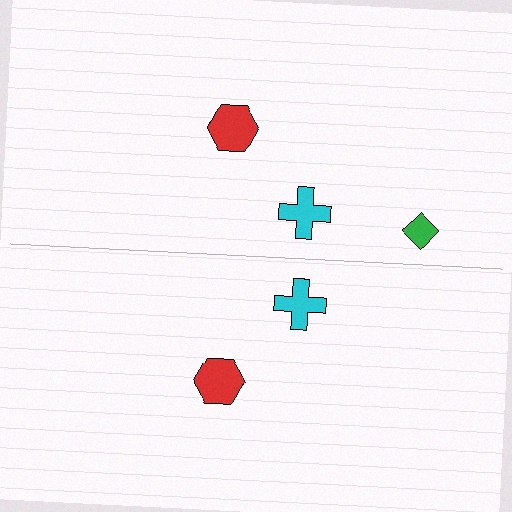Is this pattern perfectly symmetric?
No, the pattern is not perfectly symmetric. A green diamond is missing from the bottom side.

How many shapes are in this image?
There are 5 shapes in this image.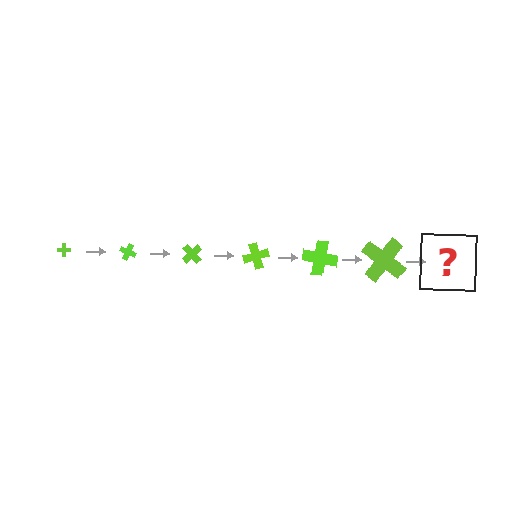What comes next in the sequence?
The next element should be a cross, larger than the previous one and rotated 150 degrees from the start.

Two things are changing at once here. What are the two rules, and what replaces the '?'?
The two rules are that the cross grows larger each step and it rotates 25 degrees each step. The '?' should be a cross, larger than the previous one and rotated 150 degrees from the start.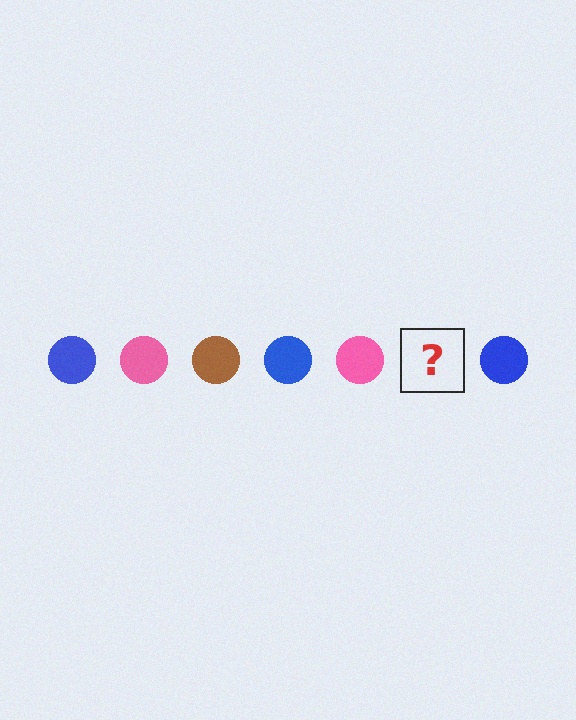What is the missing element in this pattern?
The missing element is a brown circle.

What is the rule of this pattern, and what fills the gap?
The rule is that the pattern cycles through blue, pink, brown circles. The gap should be filled with a brown circle.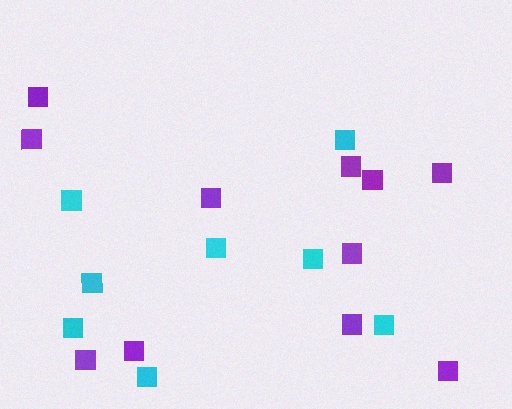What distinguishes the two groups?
There are 2 groups: one group of purple squares (11) and one group of cyan squares (8).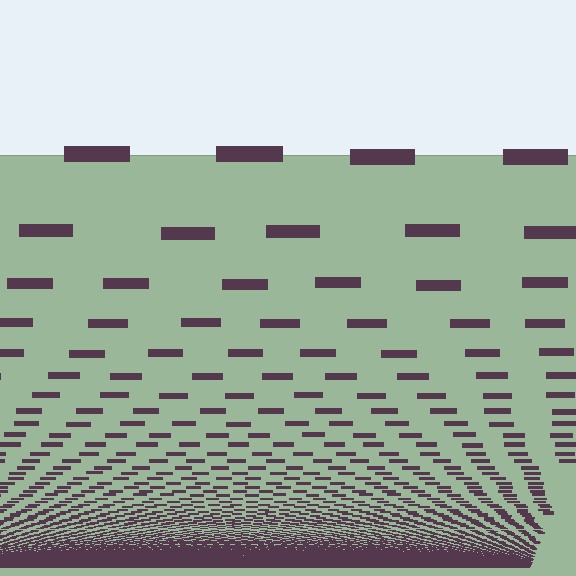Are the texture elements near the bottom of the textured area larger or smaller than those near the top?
Smaller. The gradient is inverted — elements near the bottom are smaller and denser.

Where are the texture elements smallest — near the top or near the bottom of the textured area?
Near the bottom.